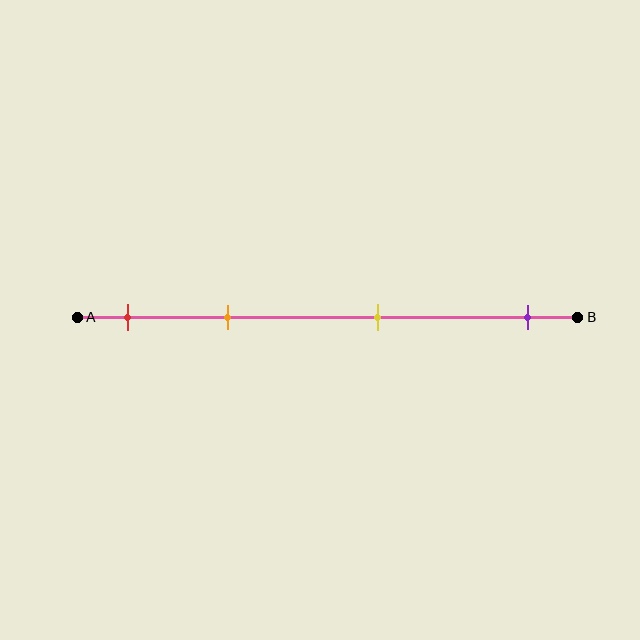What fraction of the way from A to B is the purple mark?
The purple mark is approximately 90% (0.9) of the way from A to B.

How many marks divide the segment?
There are 4 marks dividing the segment.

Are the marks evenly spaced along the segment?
No, the marks are not evenly spaced.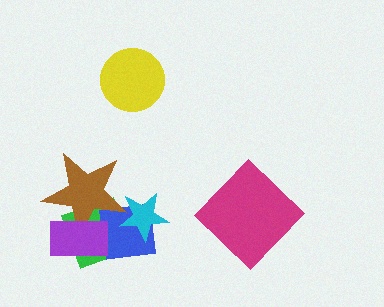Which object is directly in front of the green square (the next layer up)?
The blue square is directly in front of the green square.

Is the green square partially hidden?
Yes, it is partially covered by another shape.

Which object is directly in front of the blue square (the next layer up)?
The brown star is directly in front of the blue square.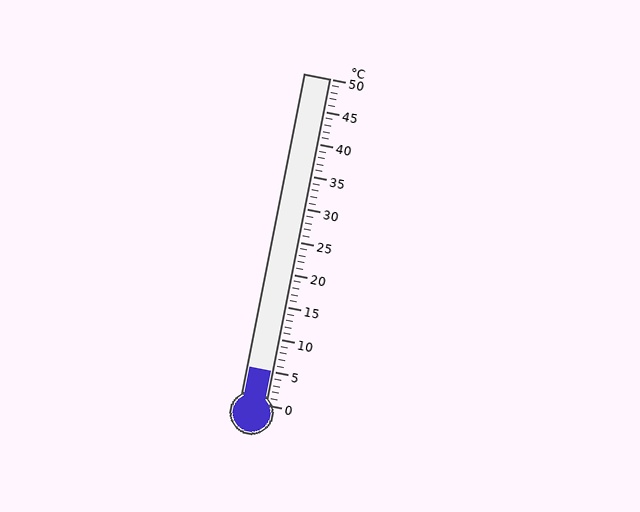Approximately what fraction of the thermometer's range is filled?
The thermometer is filled to approximately 10% of its range.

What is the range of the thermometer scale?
The thermometer scale ranges from 0°C to 50°C.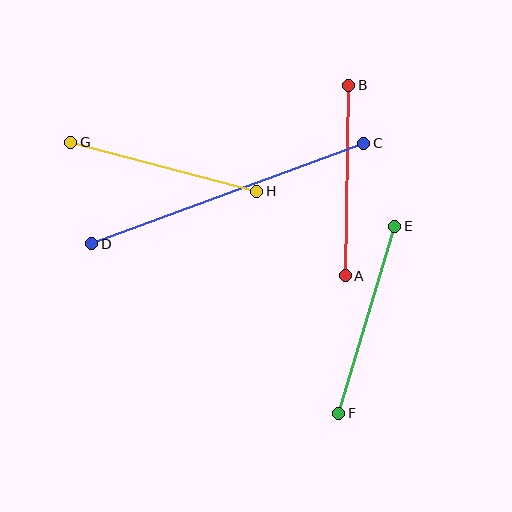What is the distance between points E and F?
The distance is approximately 195 pixels.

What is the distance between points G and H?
The distance is approximately 192 pixels.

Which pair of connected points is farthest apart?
Points C and D are farthest apart.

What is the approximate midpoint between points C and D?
The midpoint is at approximately (228, 194) pixels.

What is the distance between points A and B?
The distance is approximately 190 pixels.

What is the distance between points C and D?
The distance is approximately 290 pixels.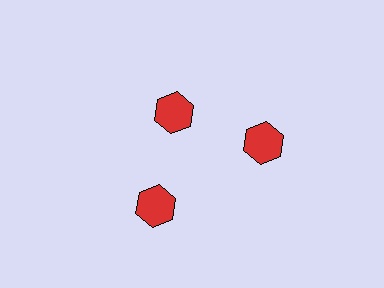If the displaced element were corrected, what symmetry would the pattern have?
It would have 3-fold rotational symmetry — the pattern would map onto itself every 120 degrees.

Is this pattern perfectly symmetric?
No. The 3 red hexagons are arranged in a ring, but one element near the 11 o'clock position is pulled inward toward the center, breaking the 3-fold rotational symmetry.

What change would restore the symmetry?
The symmetry would be restored by moving it outward, back onto the ring so that all 3 hexagons sit at equal angles and equal distance from the center.